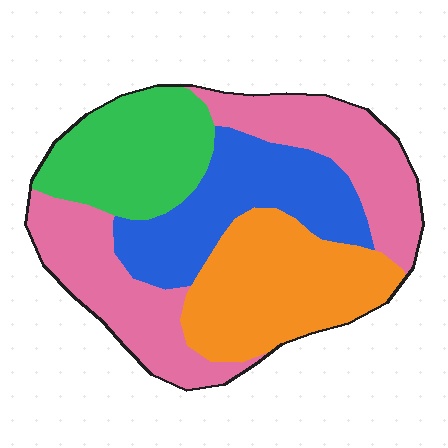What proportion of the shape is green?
Green covers roughly 20% of the shape.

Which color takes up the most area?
Pink, at roughly 35%.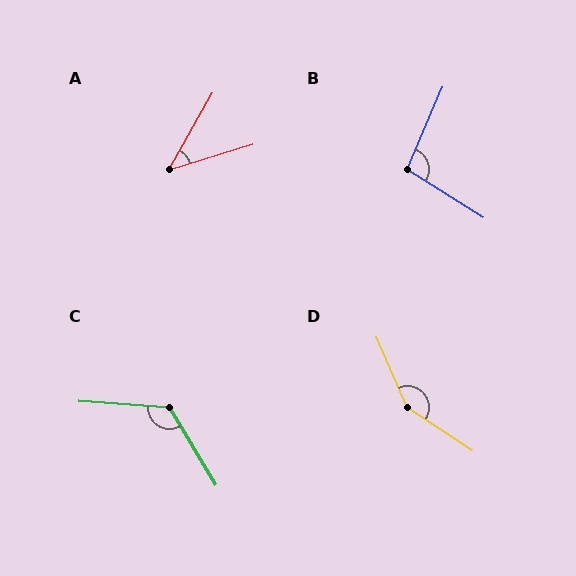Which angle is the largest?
D, at approximately 147 degrees.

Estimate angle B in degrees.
Approximately 99 degrees.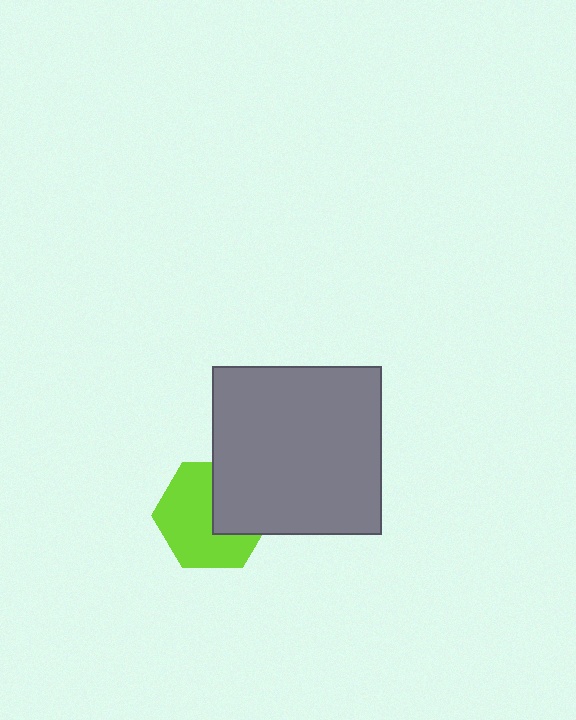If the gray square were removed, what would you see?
You would see the complete lime hexagon.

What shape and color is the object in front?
The object in front is a gray square.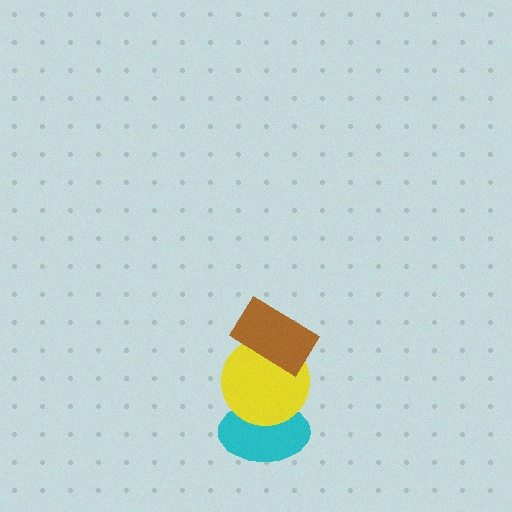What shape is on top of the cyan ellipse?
The yellow circle is on top of the cyan ellipse.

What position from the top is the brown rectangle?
The brown rectangle is 1st from the top.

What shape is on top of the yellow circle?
The brown rectangle is on top of the yellow circle.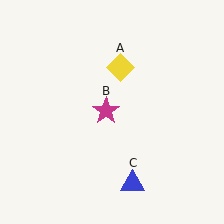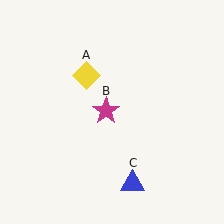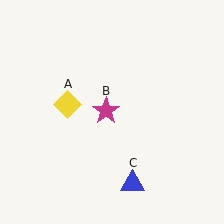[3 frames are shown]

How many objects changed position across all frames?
1 object changed position: yellow diamond (object A).